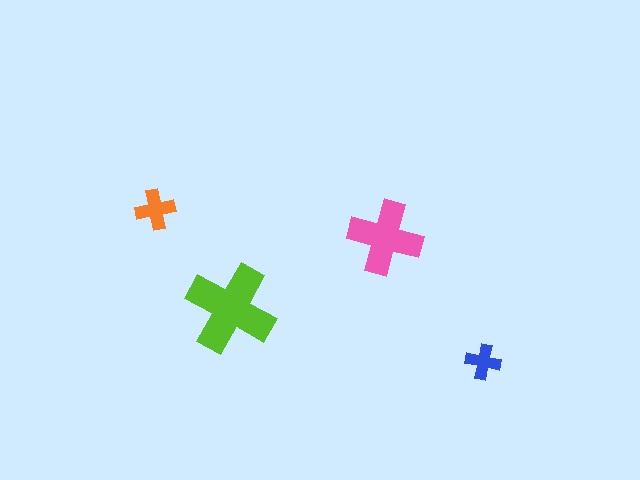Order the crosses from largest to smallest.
the lime one, the pink one, the orange one, the blue one.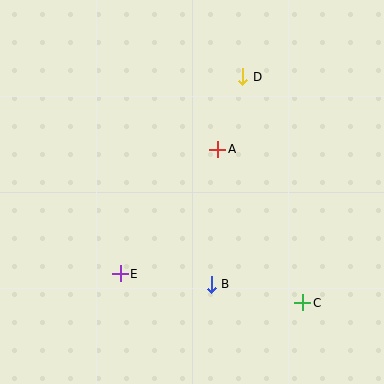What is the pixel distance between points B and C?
The distance between B and C is 93 pixels.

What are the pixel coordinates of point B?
Point B is at (211, 284).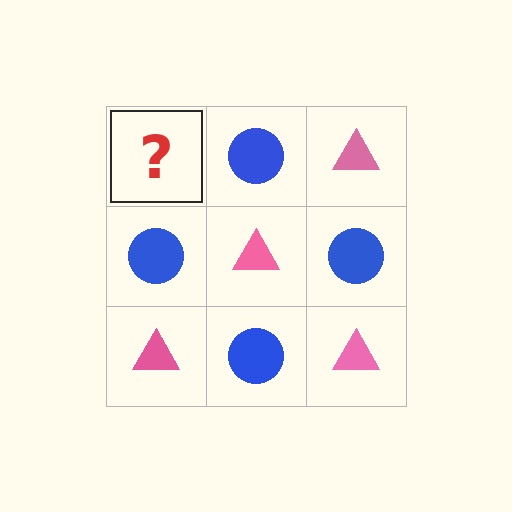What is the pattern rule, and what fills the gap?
The rule is that it alternates pink triangle and blue circle in a checkerboard pattern. The gap should be filled with a pink triangle.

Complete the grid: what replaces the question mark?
The question mark should be replaced with a pink triangle.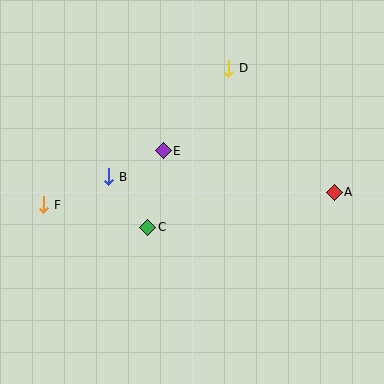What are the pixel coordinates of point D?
Point D is at (229, 68).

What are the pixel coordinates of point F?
Point F is at (44, 205).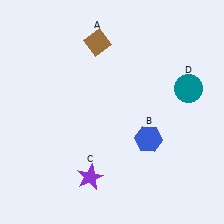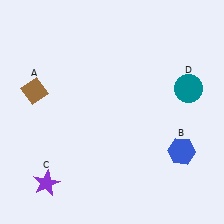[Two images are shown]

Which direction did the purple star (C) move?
The purple star (C) moved left.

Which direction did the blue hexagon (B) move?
The blue hexagon (B) moved right.